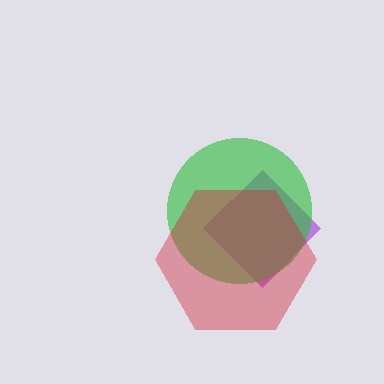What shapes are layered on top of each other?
The layered shapes are: a purple diamond, a green circle, a red hexagon.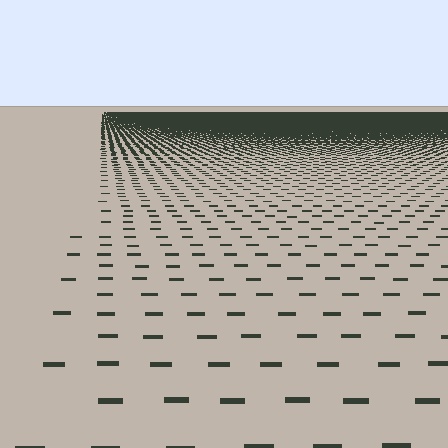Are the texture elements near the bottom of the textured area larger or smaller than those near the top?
Larger. Near the bottom, elements are closer to the viewer and appear at a bigger on-screen size.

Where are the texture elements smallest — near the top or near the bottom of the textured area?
Near the top.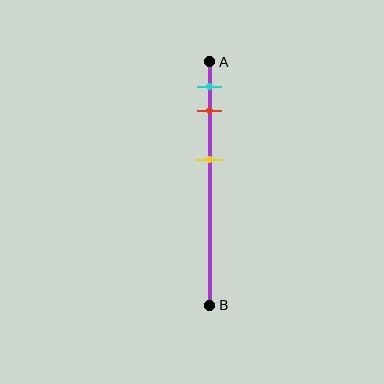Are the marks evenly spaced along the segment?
No, the marks are not evenly spaced.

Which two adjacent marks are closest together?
The cyan and red marks are the closest adjacent pair.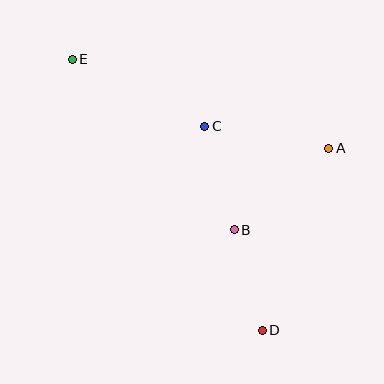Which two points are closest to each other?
Points B and D are closest to each other.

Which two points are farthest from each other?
Points D and E are farthest from each other.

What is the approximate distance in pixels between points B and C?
The distance between B and C is approximately 108 pixels.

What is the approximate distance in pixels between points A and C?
The distance between A and C is approximately 126 pixels.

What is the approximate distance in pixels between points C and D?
The distance between C and D is approximately 212 pixels.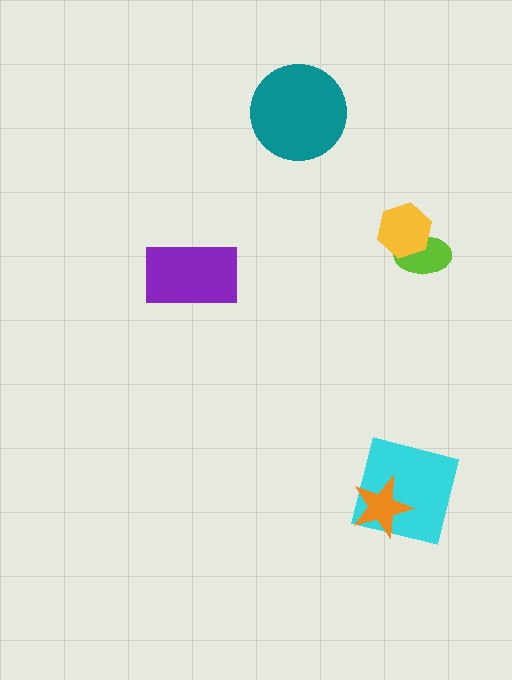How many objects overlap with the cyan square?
1 object overlaps with the cyan square.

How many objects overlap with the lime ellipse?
1 object overlaps with the lime ellipse.